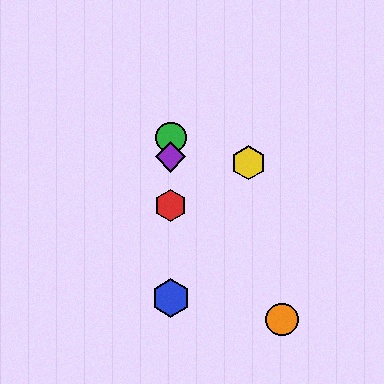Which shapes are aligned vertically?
The red hexagon, the blue hexagon, the green circle, the purple diamond are aligned vertically.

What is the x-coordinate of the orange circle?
The orange circle is at x≈282.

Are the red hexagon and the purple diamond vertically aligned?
Yes, both are at x≈171.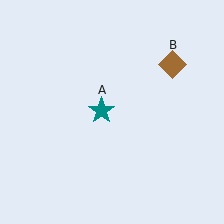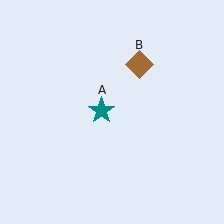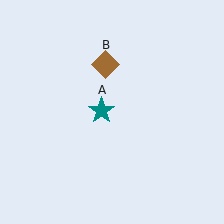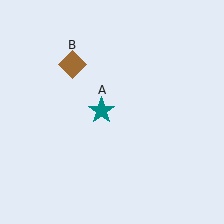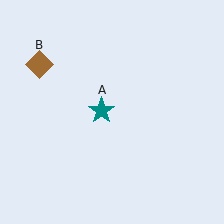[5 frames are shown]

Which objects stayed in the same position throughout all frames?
Teal star (object A) remained stationary.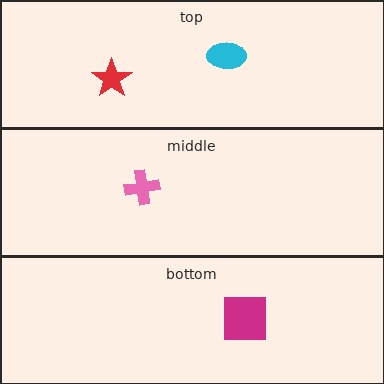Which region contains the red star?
The top region.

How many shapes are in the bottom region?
1.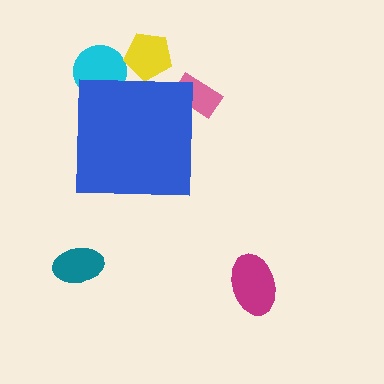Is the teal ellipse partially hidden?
No, the teal ellipse is fully visible.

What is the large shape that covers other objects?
A blue square.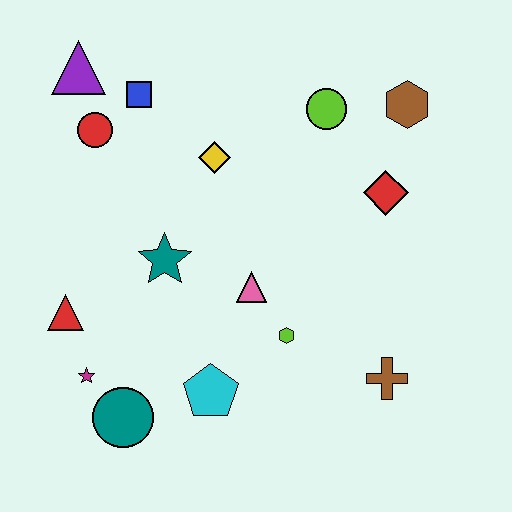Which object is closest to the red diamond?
The brown hexagon is closest to the red diamond.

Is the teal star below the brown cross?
No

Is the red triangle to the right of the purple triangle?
No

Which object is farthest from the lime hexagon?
The purple triangle is farthest from the lime hexagon.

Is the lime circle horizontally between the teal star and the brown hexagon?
Yes